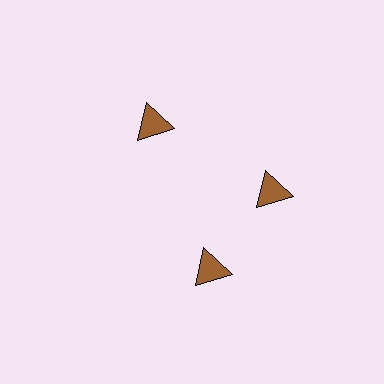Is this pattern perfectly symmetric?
No. The 3 brown triangles are arranged in a ring, but one element near the 7 o'clock position is rotated out of alignment along the ring, breaking the 3-fold rotational symmetry.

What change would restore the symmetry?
The symmetry would be restored by rotating it back into even spacing with its neighbors so that all 3 triangles sit at equal angles and equal distance from the center.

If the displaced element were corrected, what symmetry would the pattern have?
It would have 3-fold rotational symmetry — the pattern would map onto itself every 120 degrees.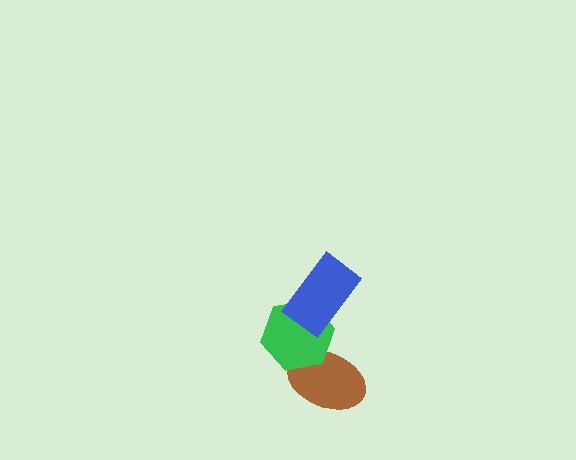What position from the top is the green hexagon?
The green hexagon is 2nd from the top.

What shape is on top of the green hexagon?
The blue rectangle is on top of the green hexagon.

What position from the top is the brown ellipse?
The brown ellipse is 3rd from the top.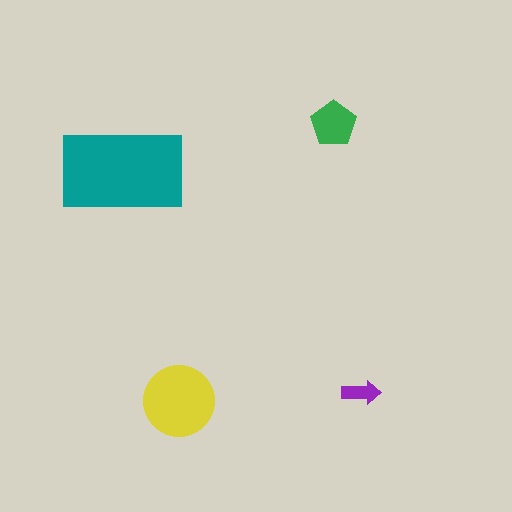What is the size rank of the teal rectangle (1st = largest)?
1st.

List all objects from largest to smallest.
The teal rectangle, the yellow circle, the green pentagon, the purple arrow.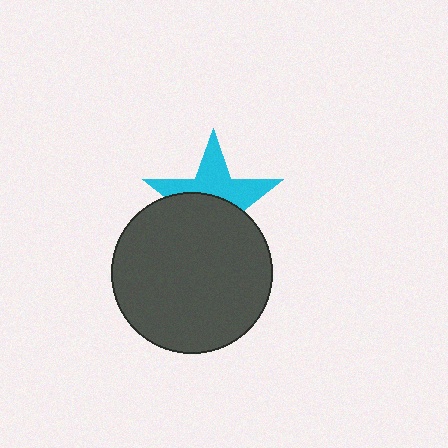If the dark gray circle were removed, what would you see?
You would see the complete cyan star.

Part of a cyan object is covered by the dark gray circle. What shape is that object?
It is a star.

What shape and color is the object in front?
The object in front is a dark gray circle.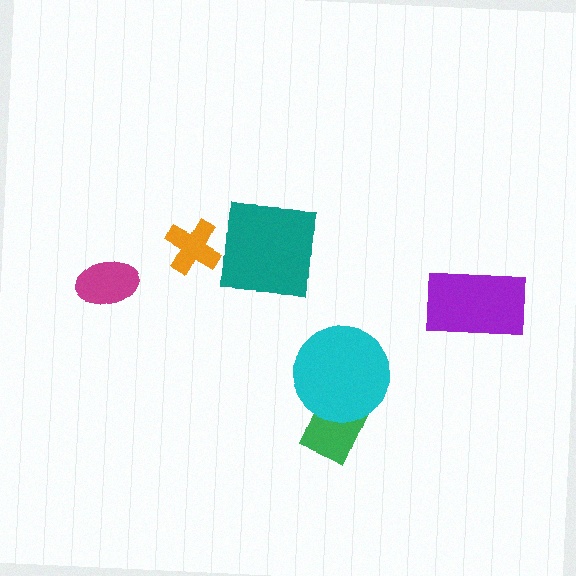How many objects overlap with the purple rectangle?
0 objects overlap with the purple rectangle.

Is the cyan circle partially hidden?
No, no other shape covers it.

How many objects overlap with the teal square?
0 objects overlap with the teal square.